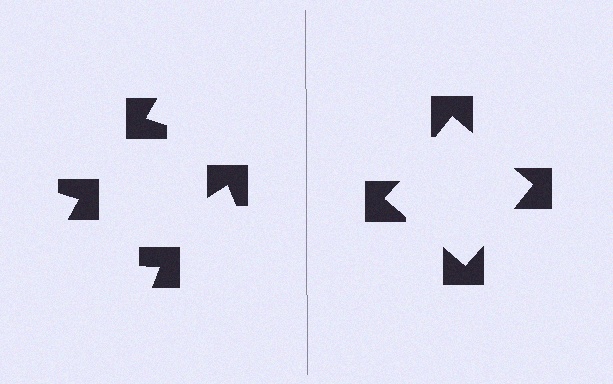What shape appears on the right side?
An illusory square.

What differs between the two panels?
The notched squares are positioned identically on both sides; only the wedge orientations differ. On the right they align to a square; on the left they are misaligned.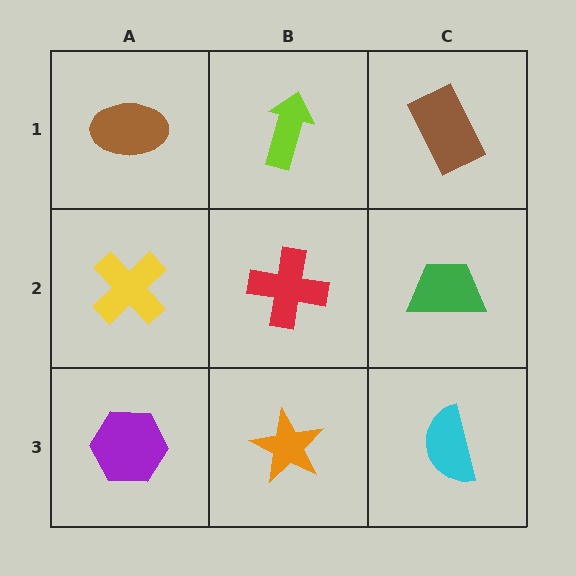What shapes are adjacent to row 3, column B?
A red cross (row 2, column B), a purple hexagon (row 3, column A), a cyan semicircle (row 3, column C).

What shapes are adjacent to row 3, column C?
A green trapezoid (row 2, column C), an orange star (row 3, column B).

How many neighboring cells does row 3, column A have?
2.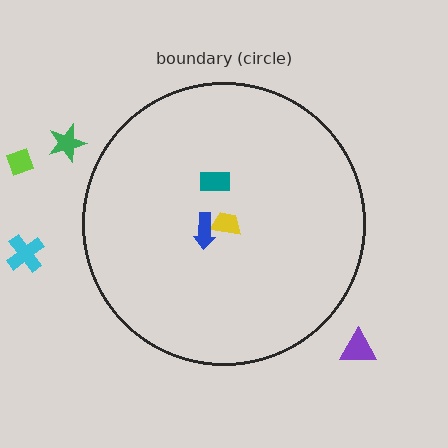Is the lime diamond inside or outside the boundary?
Outside.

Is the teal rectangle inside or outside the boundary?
Inside.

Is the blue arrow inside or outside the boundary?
Inside.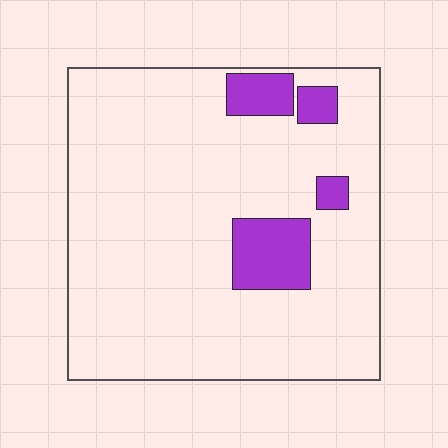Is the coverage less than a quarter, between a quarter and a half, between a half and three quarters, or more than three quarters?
Less than a quarter.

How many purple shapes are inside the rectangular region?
4.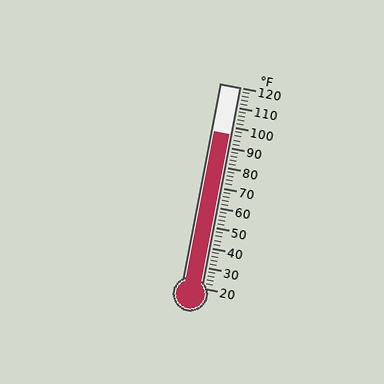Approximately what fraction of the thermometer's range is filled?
The thermometer is filled to approximately 75% of its range.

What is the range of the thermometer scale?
The thermometer scale ranges from 20°F to 120°F.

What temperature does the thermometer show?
The thermometer shows approximately 96°F.